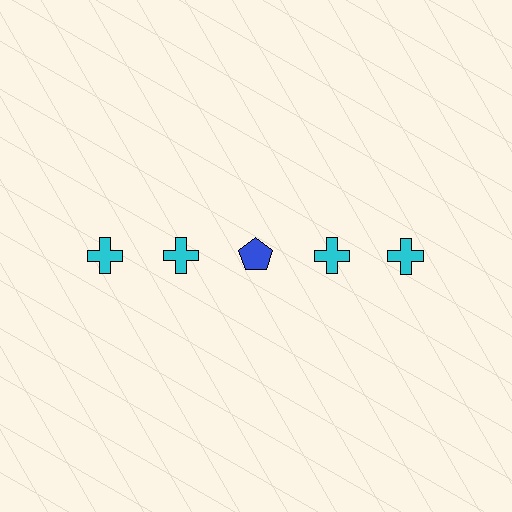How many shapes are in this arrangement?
There are 5 shapes arranged in a grid pattern.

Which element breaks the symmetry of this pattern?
The blue pentagon in the top row, center column breaks the symmetry. All other shapes are cyan crosses.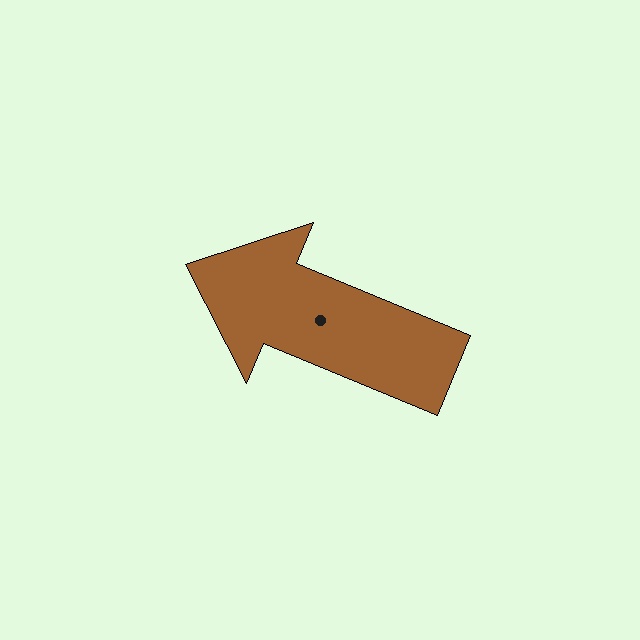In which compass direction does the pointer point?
Northwest.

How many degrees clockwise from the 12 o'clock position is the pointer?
Approximately 293 degrees.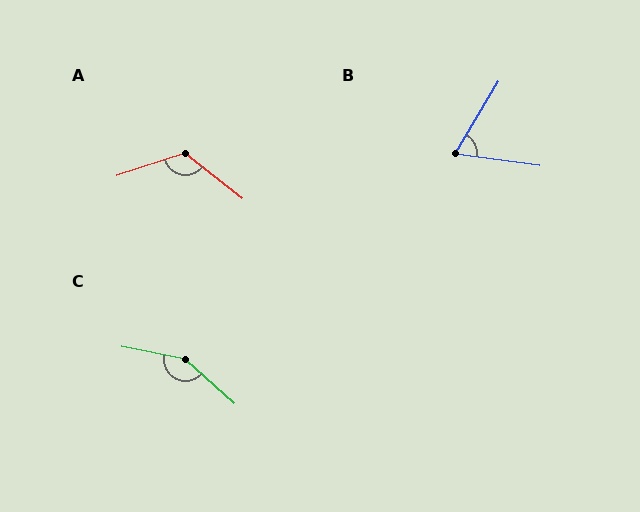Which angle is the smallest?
B, at approximately 67 degrees.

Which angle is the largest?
C, at approximately 149 degrees.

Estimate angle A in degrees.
Approximately 123 degrees.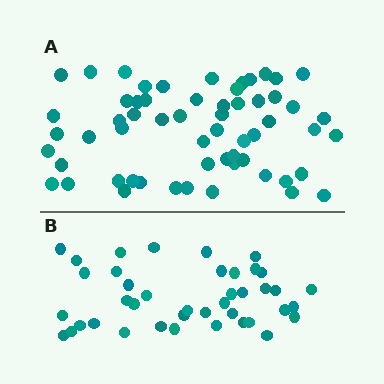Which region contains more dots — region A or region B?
Region A (the top region) has more dots.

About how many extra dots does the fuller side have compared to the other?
Region A has approximately 20 more dots than region B.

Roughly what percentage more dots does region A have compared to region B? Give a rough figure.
About 45% more.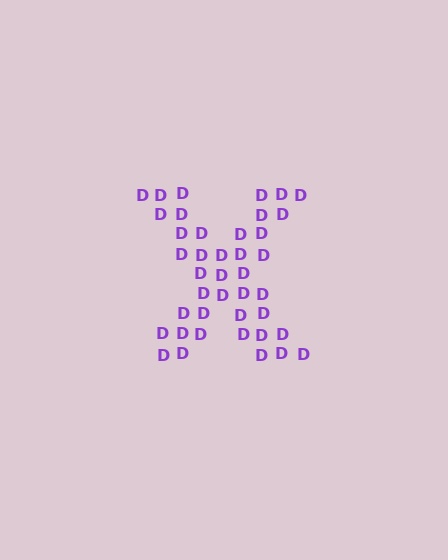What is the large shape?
The large shape is the letter X.